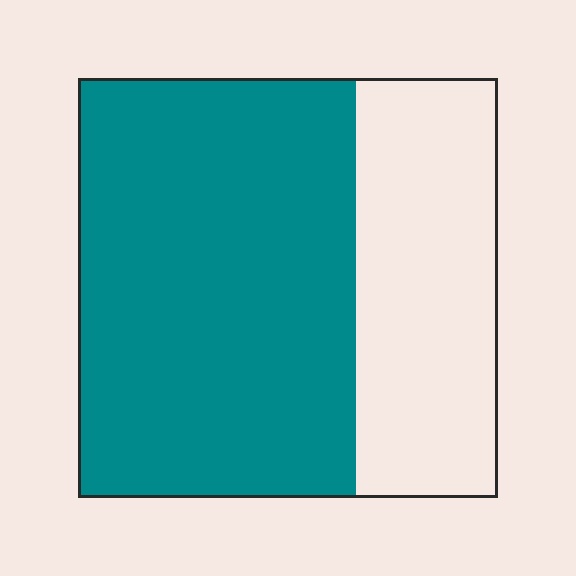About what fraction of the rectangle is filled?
About two thirds (2/3).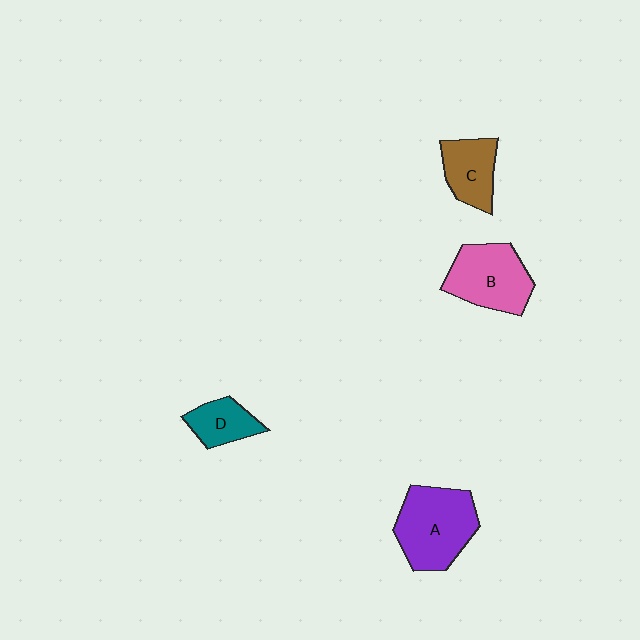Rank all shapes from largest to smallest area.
From largest to smallest: A (purple), B (pink), C (brown), D (teal).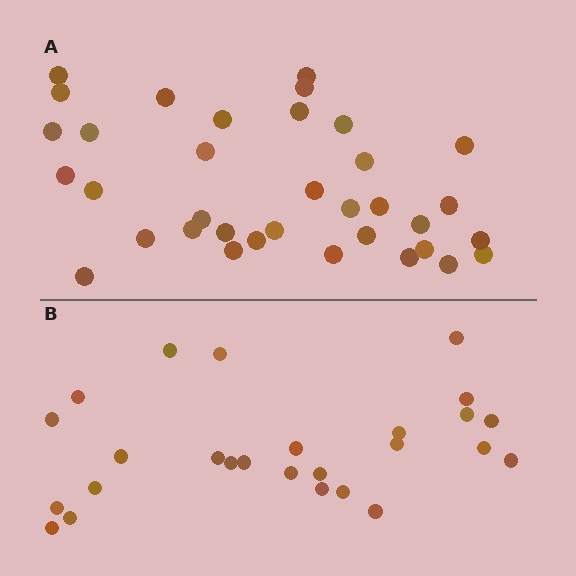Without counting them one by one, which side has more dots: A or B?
Region A (the top region) has more dots.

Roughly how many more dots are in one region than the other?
Region A has roughly 8 or so more dots than region B.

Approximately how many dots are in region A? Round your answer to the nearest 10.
About 40 dots. (The exact count is 35, which rounds to 40.)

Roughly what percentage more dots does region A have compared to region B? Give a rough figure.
About 35% more.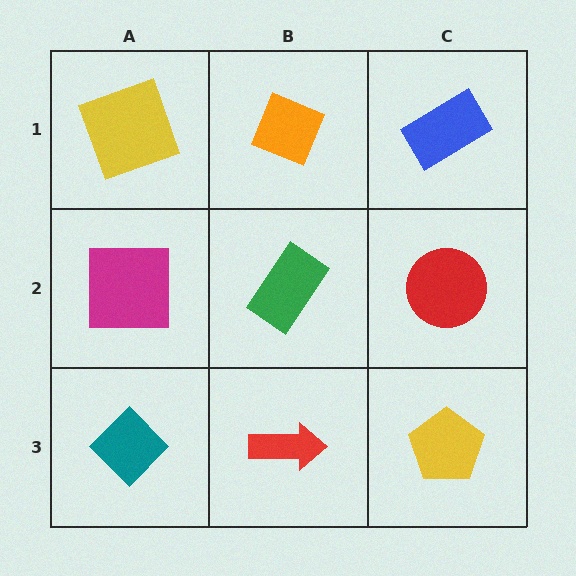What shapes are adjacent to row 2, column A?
A yellow square (row 1, column A), a teal diamond (row 3, column A), a green rectangle (row 2, column B).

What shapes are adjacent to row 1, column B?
A green rectangle (row 2, column B), a yellow square (row 1, column A), a blue rectangle (row 1, column C).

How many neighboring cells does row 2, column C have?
3.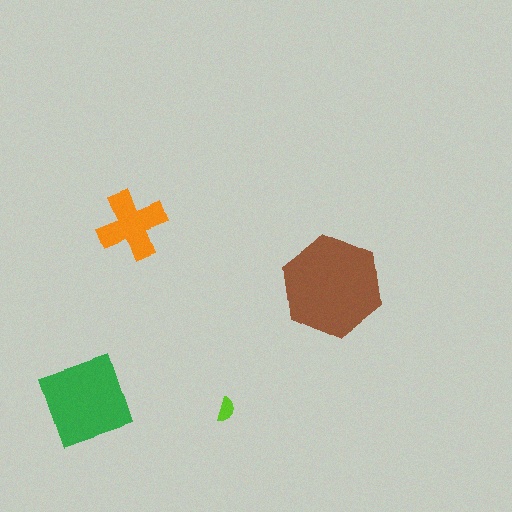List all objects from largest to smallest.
The brown hexagon, the green diamond, the orange cross, the lime semicircle.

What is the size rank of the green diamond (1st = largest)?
2nd.